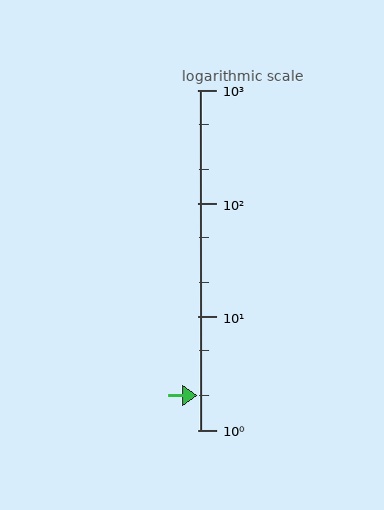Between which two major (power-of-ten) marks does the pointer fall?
The pointer is between 1 and 10.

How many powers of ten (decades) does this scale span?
The scale spans 3 decades, from 1 to 1000.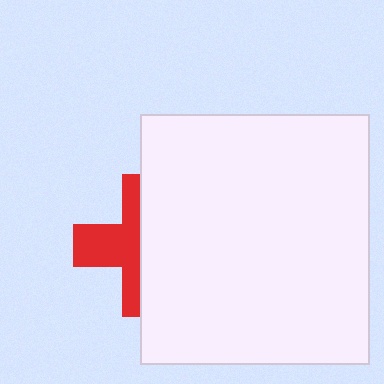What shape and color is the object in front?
The object in front is a white rectangle.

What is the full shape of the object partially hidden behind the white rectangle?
The partially hidden object is a red cross.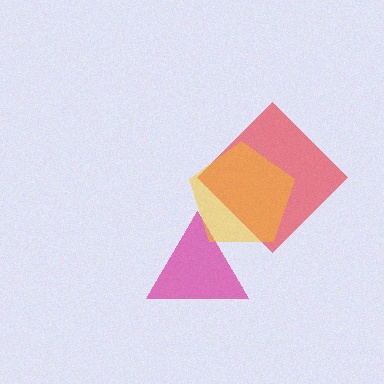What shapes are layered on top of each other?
The layered shapes are: a red diamond, a magenta triangle, a yellow pentagon.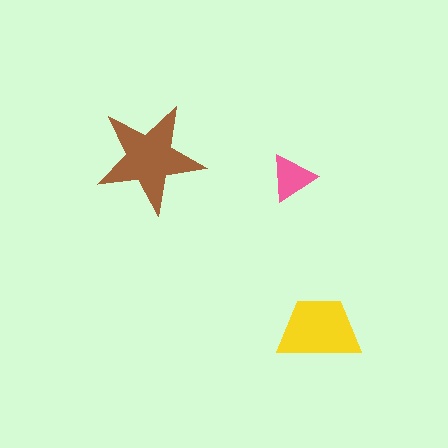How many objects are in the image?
There are 3 objects in the image.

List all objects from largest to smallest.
The brown star, the yellow trapezoid, the pink triangle.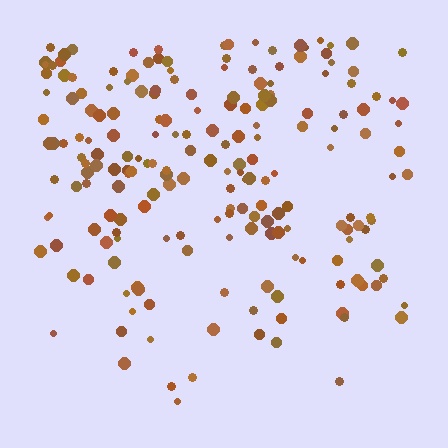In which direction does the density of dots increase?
From bottom to top, with the top side densest.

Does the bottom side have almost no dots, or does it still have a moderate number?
Still a moderate number, just noticeably fewer than the top.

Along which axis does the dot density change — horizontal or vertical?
Vertical.